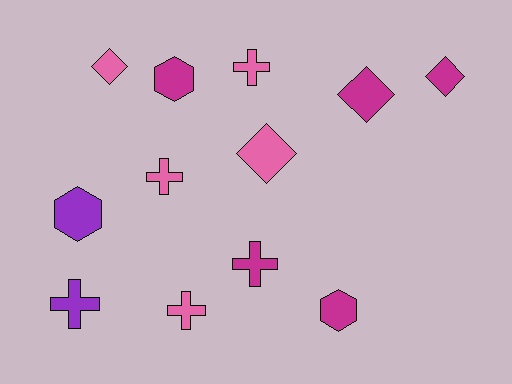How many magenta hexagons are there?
There are 2 magenta hexagons.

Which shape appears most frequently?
Cross, with 5 objects.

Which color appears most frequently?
Magenta, with 5 objects.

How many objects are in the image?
There are 12 objects.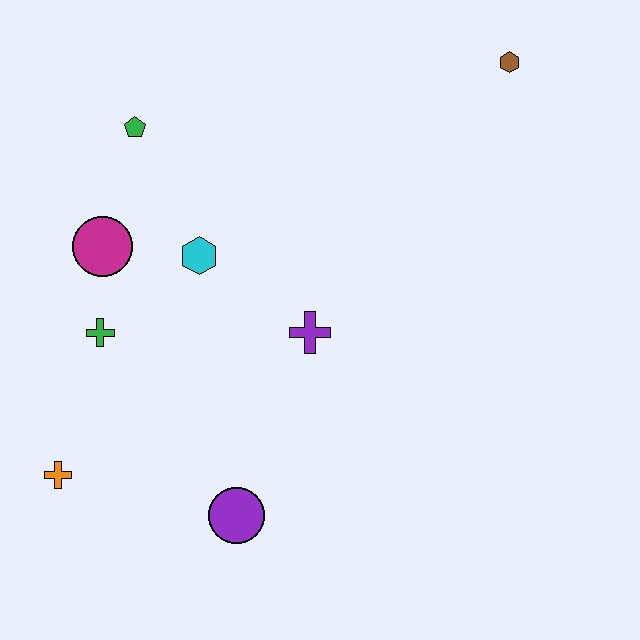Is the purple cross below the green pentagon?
Yes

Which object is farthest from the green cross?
The brown hexagon is farthest from the green cross.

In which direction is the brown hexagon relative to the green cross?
The brown hexagon is to the right of the green cross.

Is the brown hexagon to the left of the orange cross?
No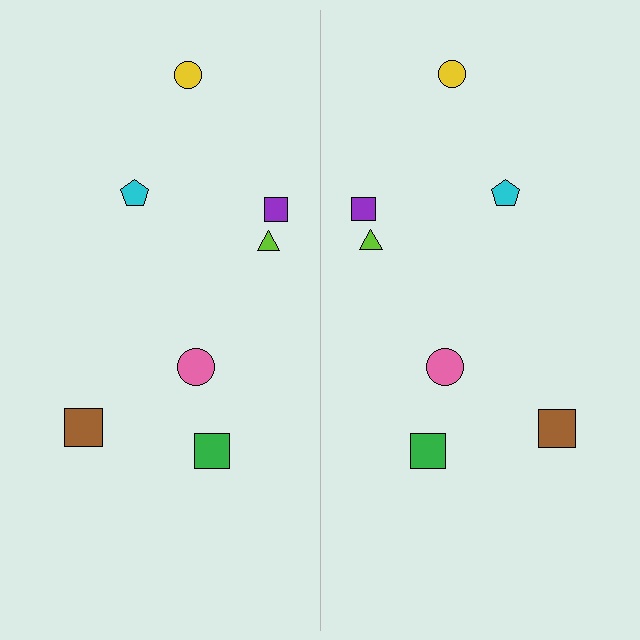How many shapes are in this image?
There are 14 shapes in this image.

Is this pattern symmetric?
Yes, this pattern has bilateral (reflection) symmetry.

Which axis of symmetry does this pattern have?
The pattern has a vertical axis of symmetry running through the center of the image.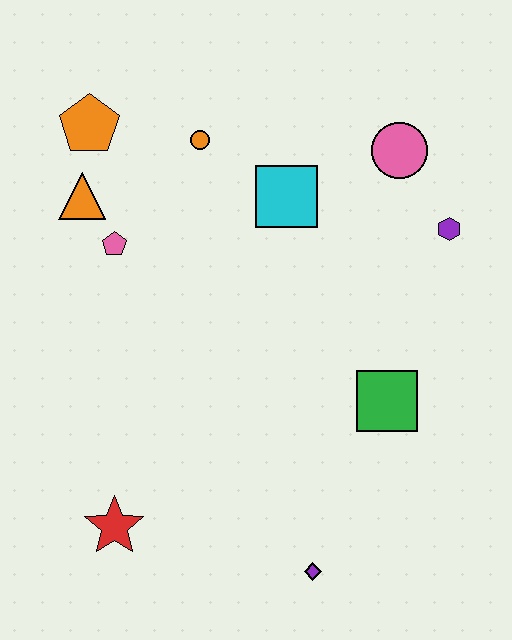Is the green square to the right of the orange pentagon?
Yes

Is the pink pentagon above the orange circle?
No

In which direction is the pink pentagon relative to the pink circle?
The pink pentagon is to the left of the pink circle.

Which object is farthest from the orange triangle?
The purple diamond is farthest from the orange triangle.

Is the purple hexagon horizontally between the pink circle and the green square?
No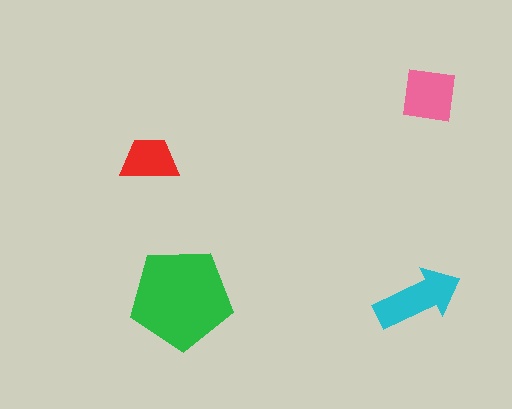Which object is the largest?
The green pentagon.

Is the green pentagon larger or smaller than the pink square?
Larger.